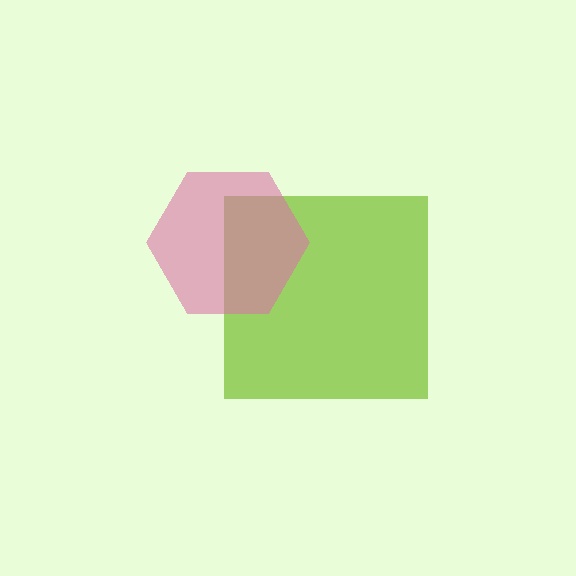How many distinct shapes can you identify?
There are 2 distinct shapes: a lime square, a pink hexagon.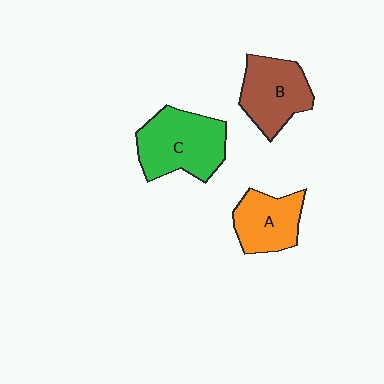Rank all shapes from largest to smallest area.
From largest to smallest: C (green), B (brown), A (orange).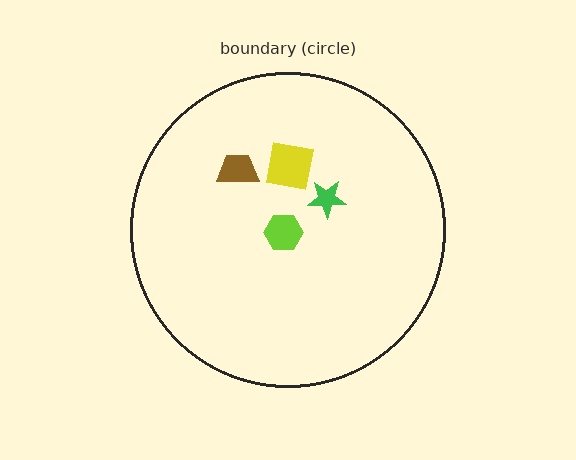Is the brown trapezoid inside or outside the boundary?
Inside.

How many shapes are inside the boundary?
4 inside, 0 outside.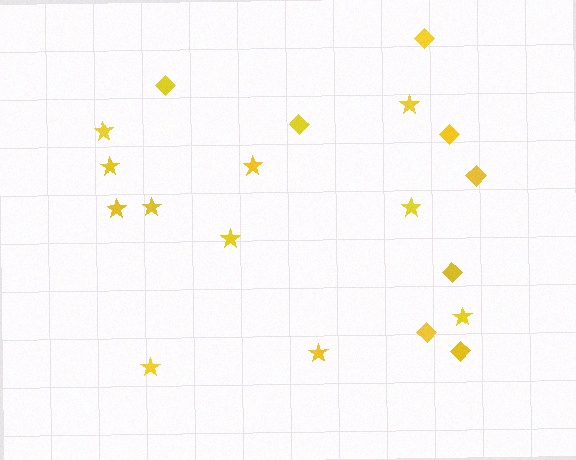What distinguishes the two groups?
There are 2 groups: one group of stars (11) and one group of diamonds (8).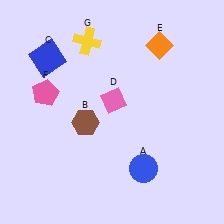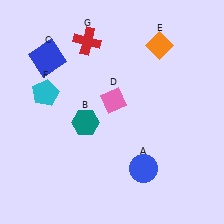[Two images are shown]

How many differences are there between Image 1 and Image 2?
There are 3 differences between the two images.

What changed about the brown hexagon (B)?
In Image 1, B is brown. In Image 2, it changed to teal.